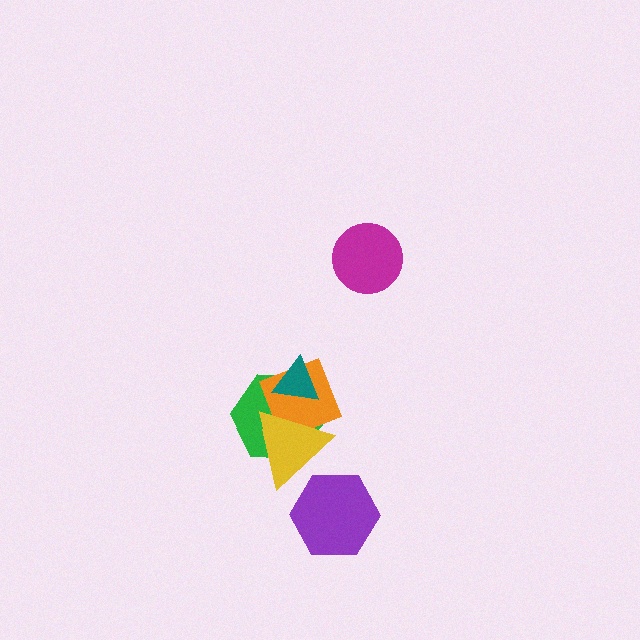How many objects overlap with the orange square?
3 objects overlap with the orange square.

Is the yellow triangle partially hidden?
Yes, it is partially covered by another shape.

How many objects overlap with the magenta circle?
0 objects overlap with the magenta circle.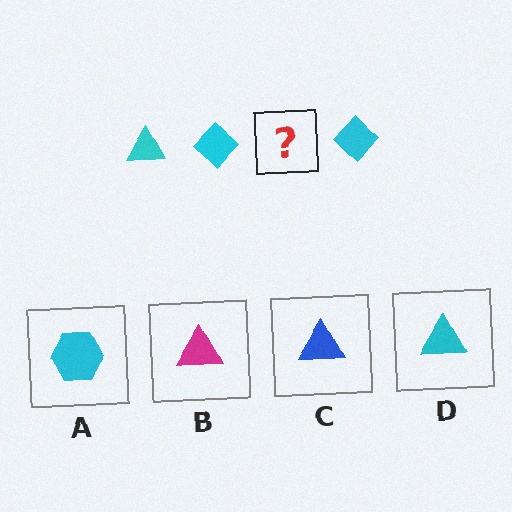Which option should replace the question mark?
Option D.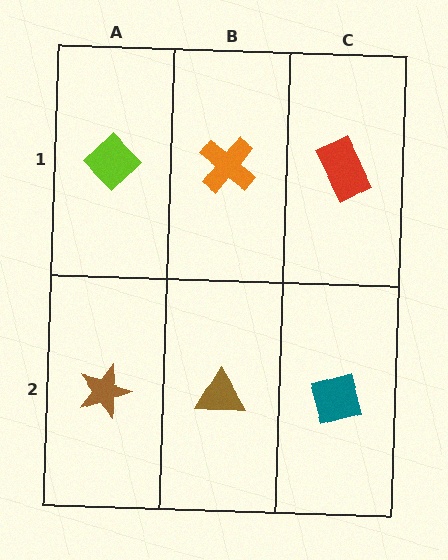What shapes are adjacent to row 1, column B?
A brown triangle (row 2, column B), a lime diamond (row 1, column A), a red rectangle (row 1, column C).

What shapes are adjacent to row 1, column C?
A teal square (row 2, column C), an orange cross (row 1, column B).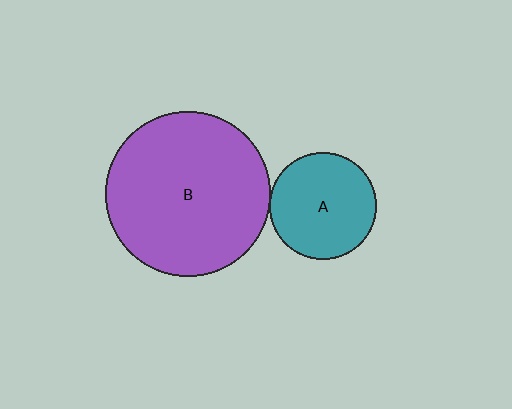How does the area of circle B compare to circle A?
Approximately 2.4 times.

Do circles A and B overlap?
Yes.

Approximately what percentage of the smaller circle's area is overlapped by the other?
Approximately 5%.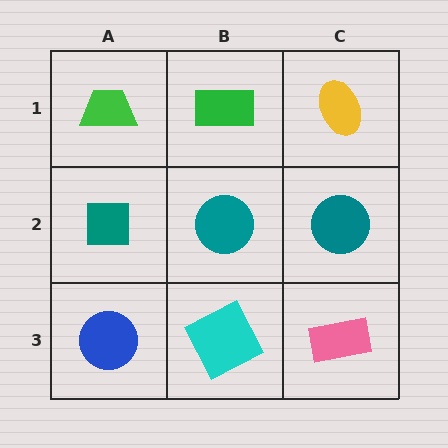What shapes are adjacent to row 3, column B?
A teal circle (row 2, column B), a blue circle (row 3, column A), a pink rectangle (row 3, column C).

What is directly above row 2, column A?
A green trapezoid.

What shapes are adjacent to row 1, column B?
A teal circle (row 2, column B), a green trapezoid (row 1, column A), a yellow ellipse (row 1, column C).